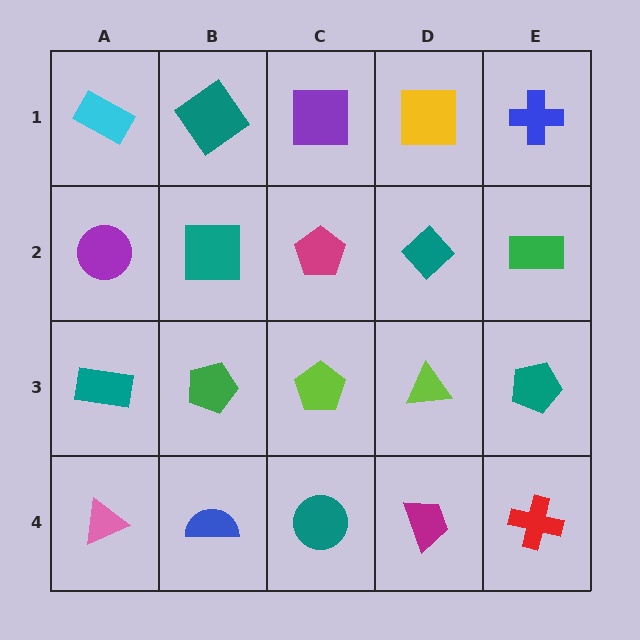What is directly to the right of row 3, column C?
A lime triangle.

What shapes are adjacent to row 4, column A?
A teal rectangle (row 3, column A), a blue semicircle (row 4, column B).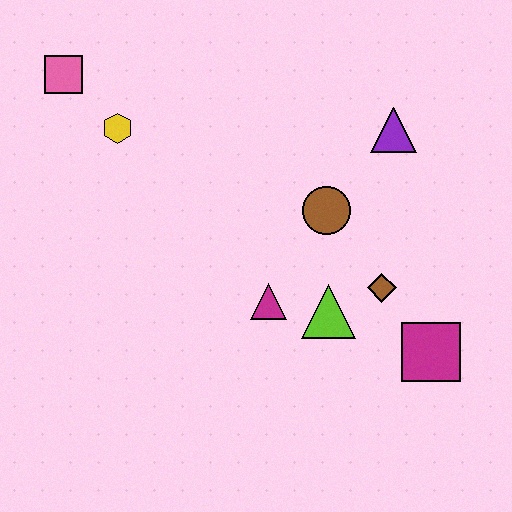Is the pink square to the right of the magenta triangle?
No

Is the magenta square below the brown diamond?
Yes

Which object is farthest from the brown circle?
The pink square is farthest from the brown circle.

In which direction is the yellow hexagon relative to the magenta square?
The yellow hexagon is to the left of the magenta square.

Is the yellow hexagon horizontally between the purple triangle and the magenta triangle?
No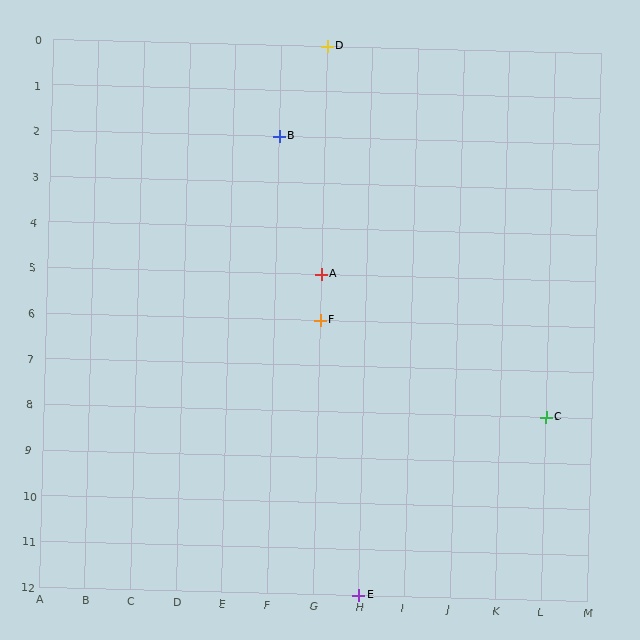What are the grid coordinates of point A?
Point A is at grid coordinates (G, 5).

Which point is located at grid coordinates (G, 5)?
Point A is at (G, 5).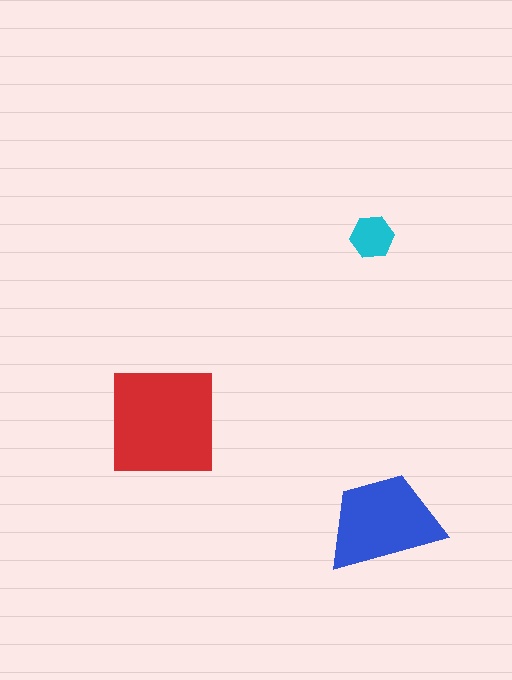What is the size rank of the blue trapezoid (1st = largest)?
2nd.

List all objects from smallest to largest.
The cyan hexagon, the blue trapezoid, the red square.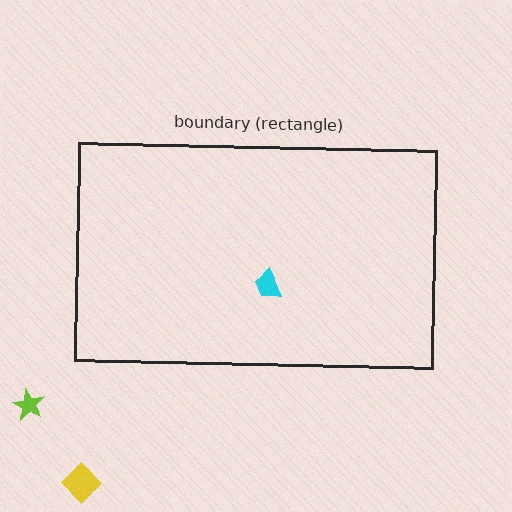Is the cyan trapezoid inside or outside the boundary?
Inside.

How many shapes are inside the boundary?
1 inside, 2 outside.